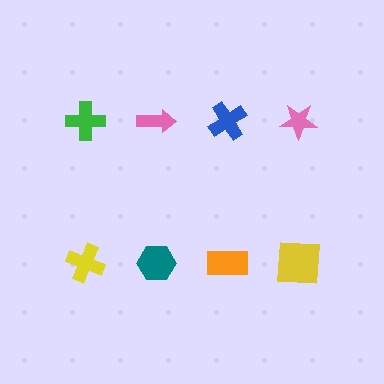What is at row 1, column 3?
A blue cross.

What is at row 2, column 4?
A yellow square.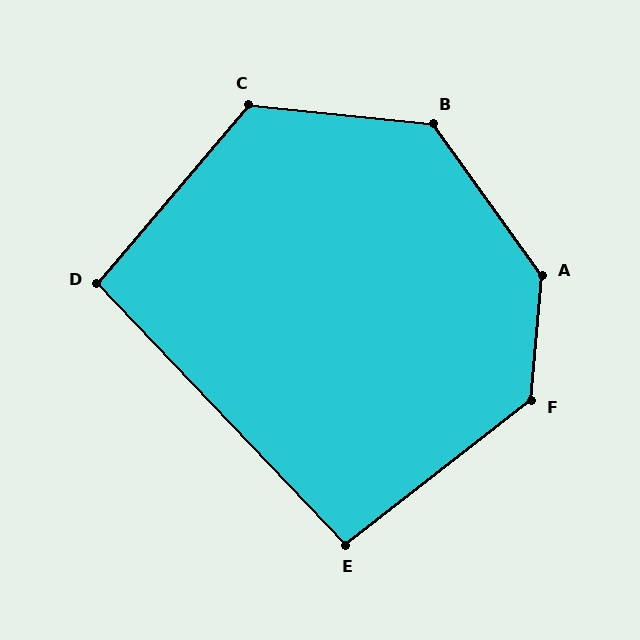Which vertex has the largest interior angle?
A, at approximately 140 degrees.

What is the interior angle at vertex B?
Approximately 131 degrees (obtuse).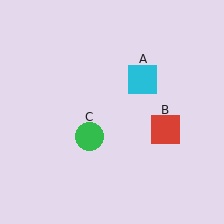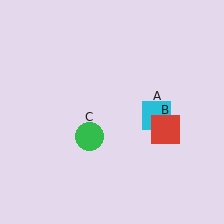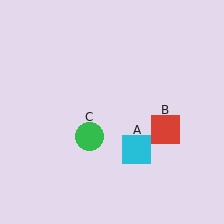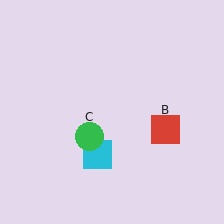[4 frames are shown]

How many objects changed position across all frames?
1 object changed position: cyan square (object A).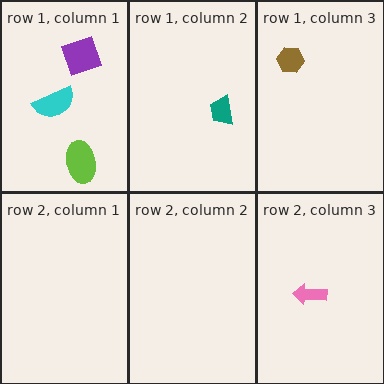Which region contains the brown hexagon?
The row 1, column 3 region.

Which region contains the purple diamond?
The row 1, column 1 region.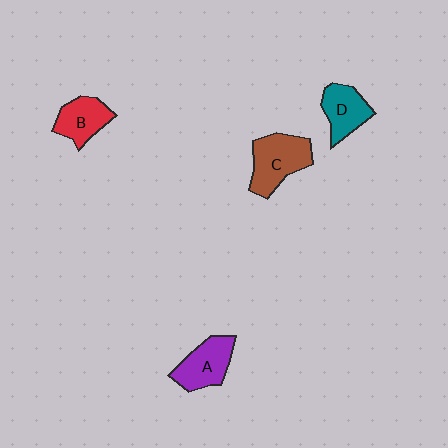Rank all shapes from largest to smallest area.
From largest to smallest: C (brown), A (purple), D (teal), B (red).